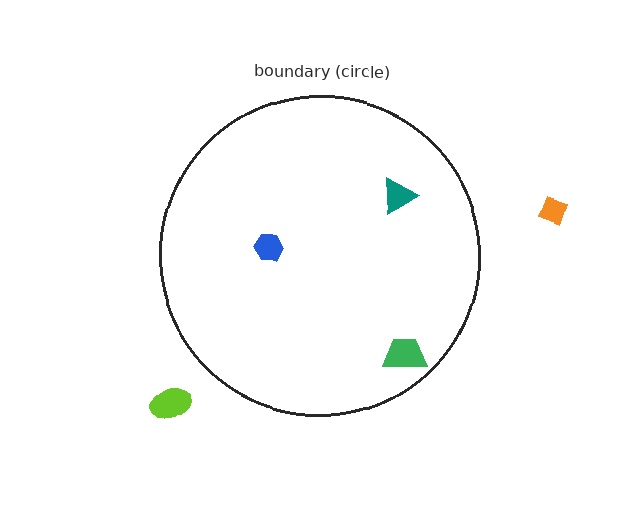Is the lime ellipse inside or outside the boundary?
Outside.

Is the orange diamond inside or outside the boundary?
Outside.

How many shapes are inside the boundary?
3 inside, 2 outside.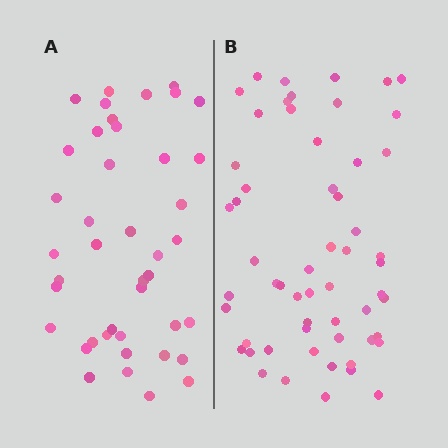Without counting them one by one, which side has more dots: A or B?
Region B (the right region) has more dots.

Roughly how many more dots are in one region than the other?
Region B has approximately 15 more dots than region A.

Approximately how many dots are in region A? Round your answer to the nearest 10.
About 40 dots. (The exact count is 42, which rounds to 40.)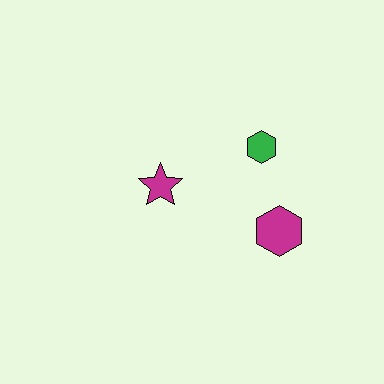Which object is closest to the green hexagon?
The magenta hexagon is closest to the green hexagon.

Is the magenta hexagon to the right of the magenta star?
Yes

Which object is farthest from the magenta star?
The magenta hexagon is farthest from the magenta star.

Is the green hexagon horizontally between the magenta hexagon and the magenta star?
Yes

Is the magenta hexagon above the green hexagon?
No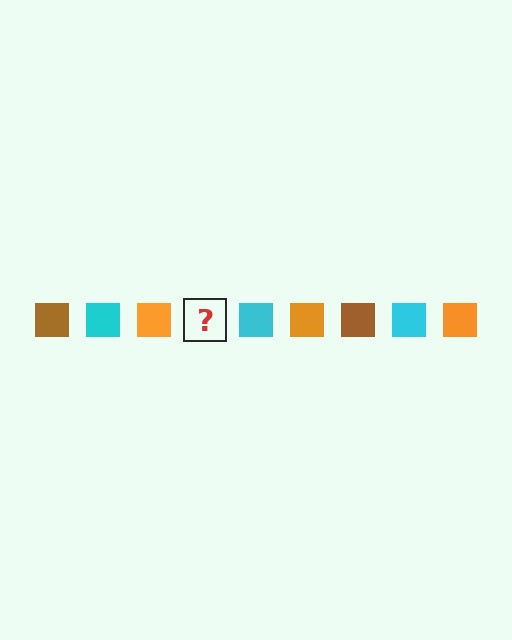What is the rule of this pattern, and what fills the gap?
The rule is that the pattern cycles through brown, cyan, orange squares. The gap should be filled with a brown square.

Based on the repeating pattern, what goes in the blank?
The blank should be a brown square.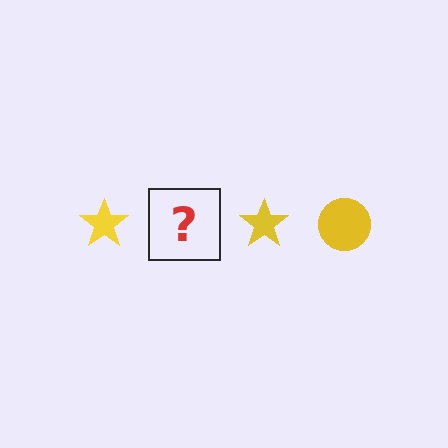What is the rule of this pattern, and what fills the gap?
The rule is that the pattern cycles through star, circle shapes in yellow. The gap should be filled with a yellow circle.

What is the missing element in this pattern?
The missing element is a yellow circle.